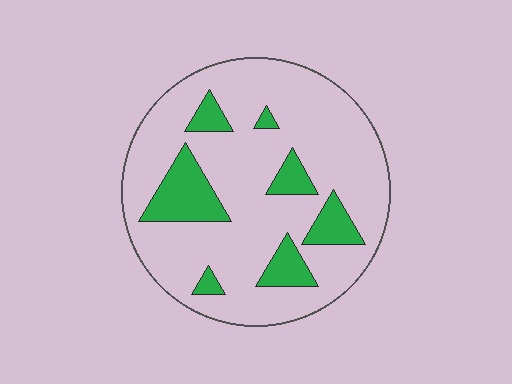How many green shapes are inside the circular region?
7.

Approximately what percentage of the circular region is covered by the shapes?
Approximately 20%.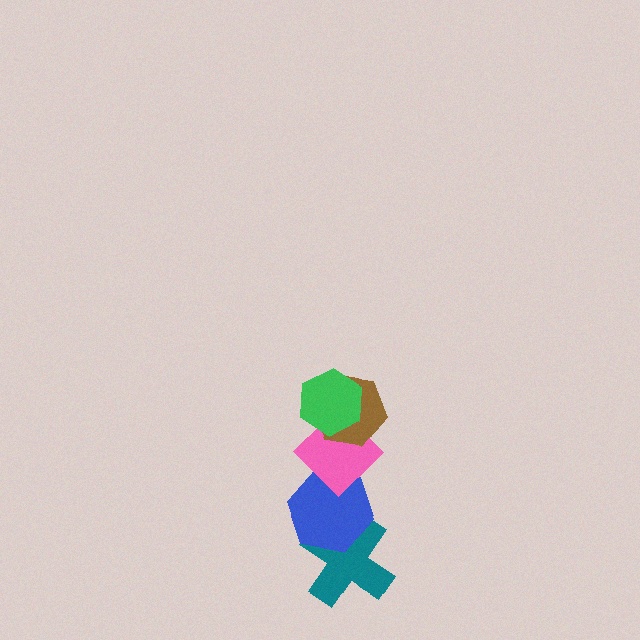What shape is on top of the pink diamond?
The brown hexagon is on top of the pink diamond.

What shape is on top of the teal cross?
The blue hexagon is on top of the teal cross.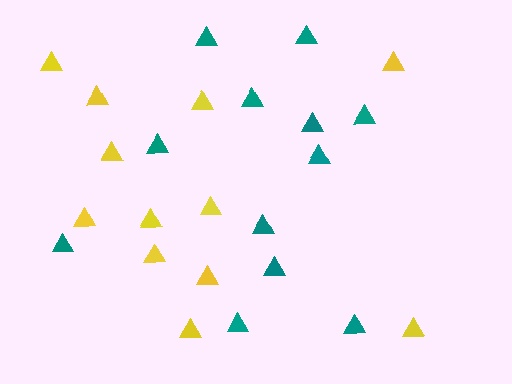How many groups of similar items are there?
There are 2 groups: one group of yellow triangles (12) and one group of teal triangles (12).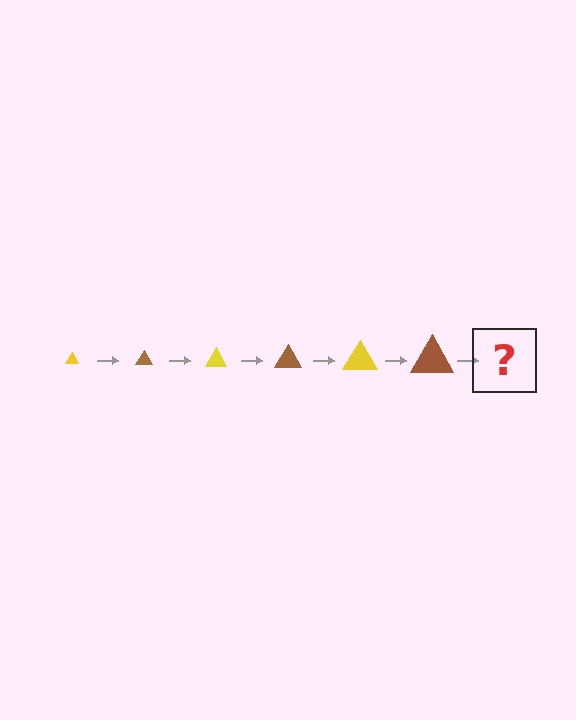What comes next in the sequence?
The next element should be a yellow triangle, larger than the previous one.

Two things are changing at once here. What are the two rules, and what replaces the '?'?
The two rules are that the triangle grows larger each step and the color cycles through yellow and brown. The '?' should be a yellow triangle, larger than the previous one.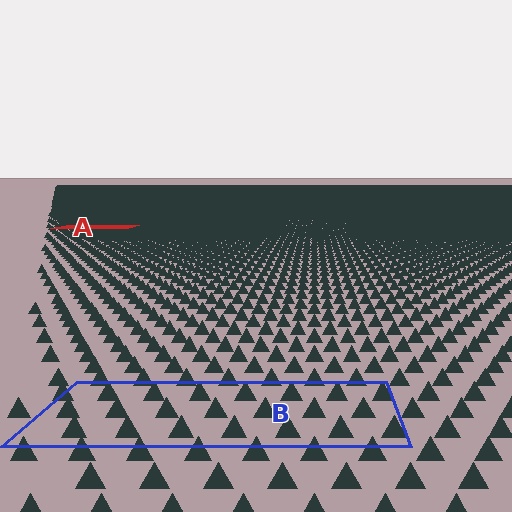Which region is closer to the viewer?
Region B is closer. The texture elements there are larger and more spread out.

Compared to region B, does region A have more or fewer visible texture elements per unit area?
Region A has more texture elements per unit area — they are packed more densely because it is farther away.